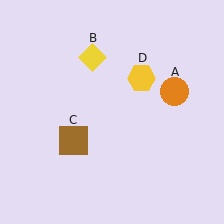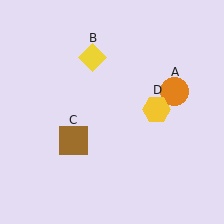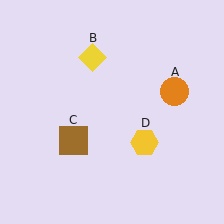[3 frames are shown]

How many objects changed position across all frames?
1 object changed position: yellow hexagon (object D).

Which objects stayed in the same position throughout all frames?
Orange circle (object A) and yellow diamond (object B) and brown square (object C) remained stationary.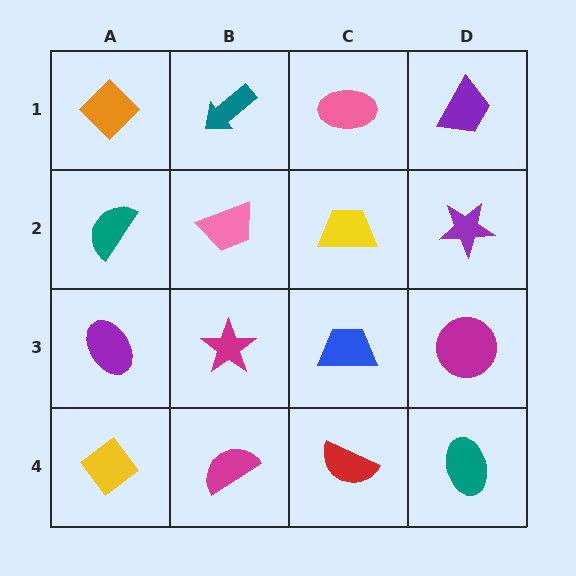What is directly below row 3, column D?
A teal ellipse.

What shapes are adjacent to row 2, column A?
An orange diamond (row 1, column A), a purple ellipse (row 3, column A), a pink trapezoid (row 2, column B).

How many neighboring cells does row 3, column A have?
3.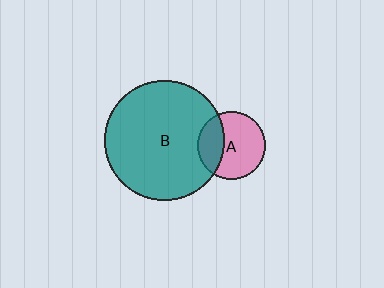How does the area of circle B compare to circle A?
Approximately 3.1 times.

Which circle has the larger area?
Circle B (teal).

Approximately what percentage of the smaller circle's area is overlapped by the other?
Approximately 35%.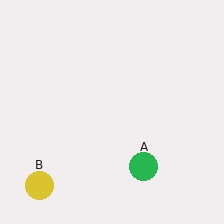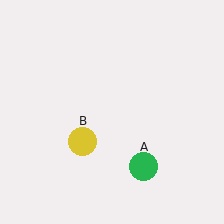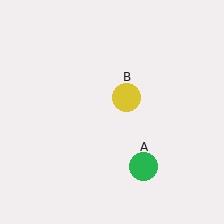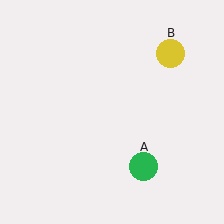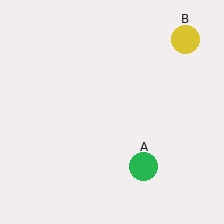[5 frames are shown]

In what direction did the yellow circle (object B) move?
The yellow circle (object B) moved up and to the right.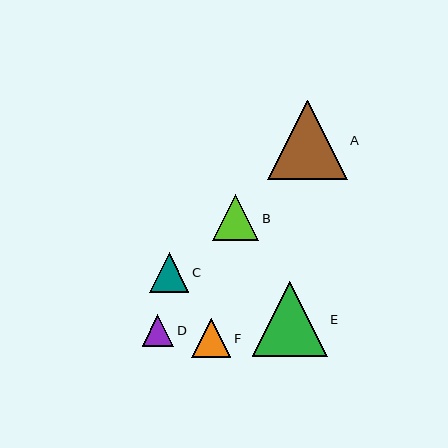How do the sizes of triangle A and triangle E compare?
Triangle A and triangle E are approximately the same size.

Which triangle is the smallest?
Triangle D is the smallest with a size of approximately 31 pixels.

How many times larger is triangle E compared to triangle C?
Triangle E is approximately 1.9 times the size of triangle C.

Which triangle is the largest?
Triangle A is the largest with a size of approximately 80 pixels.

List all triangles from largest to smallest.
From largest to smallest: A, E, B, C, F, D.